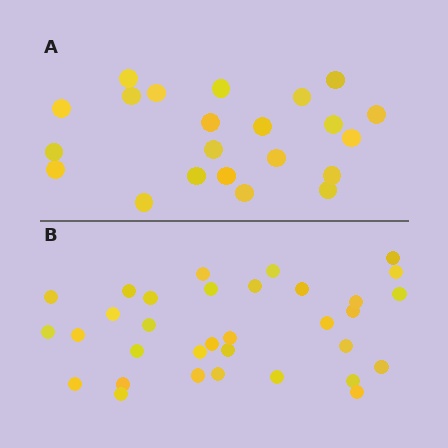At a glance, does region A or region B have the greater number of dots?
Region B (the bottom region) has more dots.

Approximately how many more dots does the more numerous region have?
Region B has roughly 12 or so more dots than region A.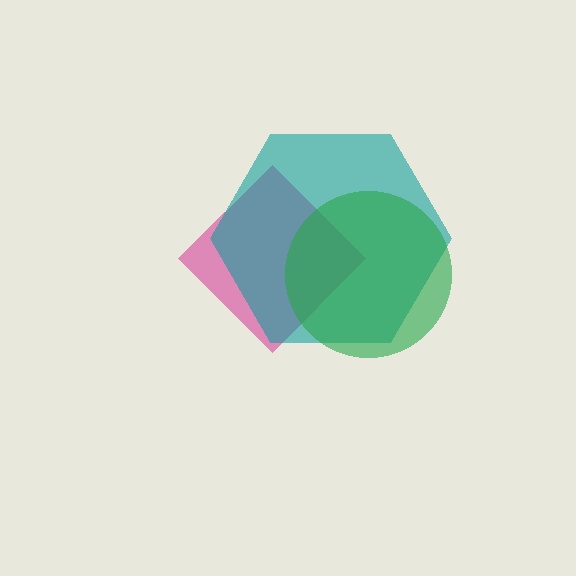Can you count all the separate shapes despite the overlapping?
Yes, there are 3 separate shapes.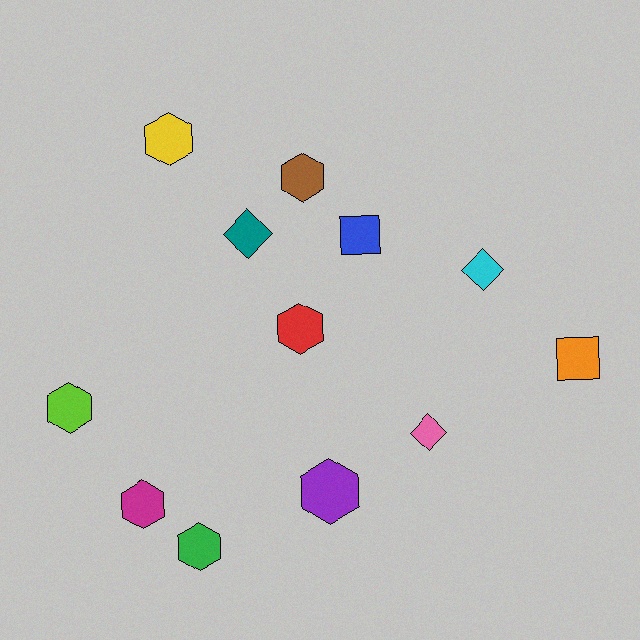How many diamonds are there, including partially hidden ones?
There are 3 diamonds.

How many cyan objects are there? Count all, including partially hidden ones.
There is 1 cyan object.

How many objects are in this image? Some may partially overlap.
There are 12 objects.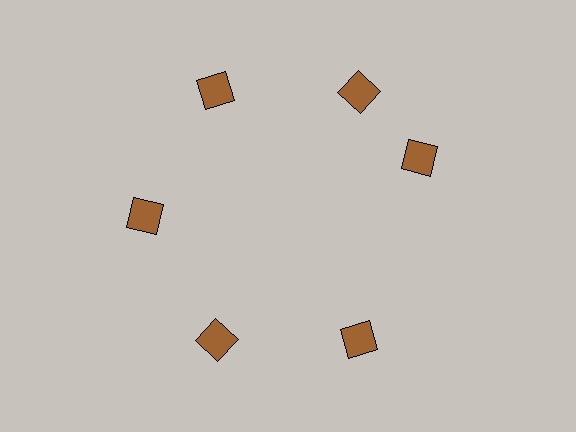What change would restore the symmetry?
The symmetry would be restored by rotating it back into even spacing with its neighbors so that all 6 squares sit at equal angles and equal distance from the center.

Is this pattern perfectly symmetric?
No. The 6 brown squares are arranged in a ring, but one element near the 3 o'clock position is rotated out of alignment along the ring, breaking the 6-fold rotational symmetry.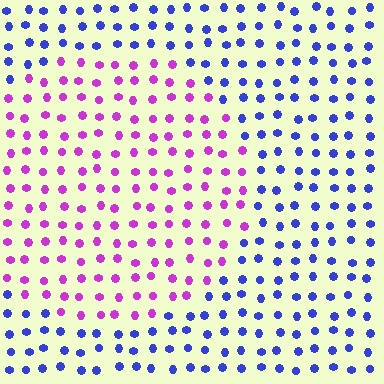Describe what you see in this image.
The image is filled with small blue elements in a uniform arrangement. A circle-shaped region is visible where the elements are tinted to a slightly different hue, forming a subtle color boundary.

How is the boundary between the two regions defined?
The boundary is defined purely by a slight shift in hue (about 62 degrees). Spacing, size, and orientation are identical on both sides.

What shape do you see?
I see a circle.